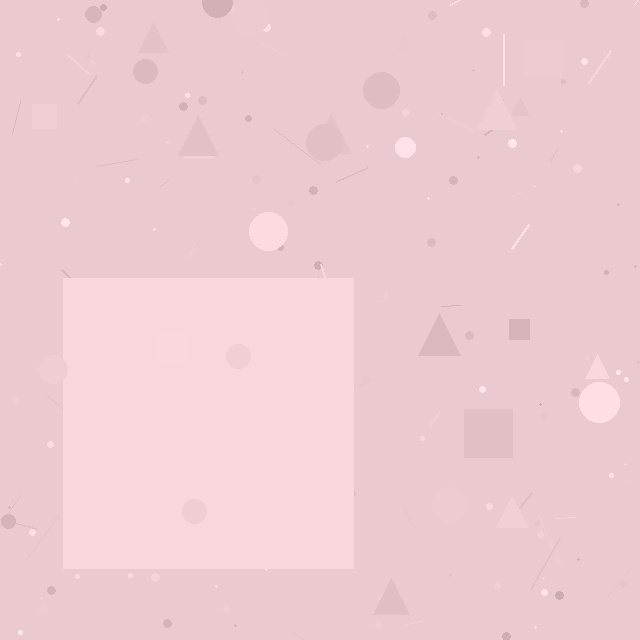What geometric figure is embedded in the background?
A square is embedded in the background.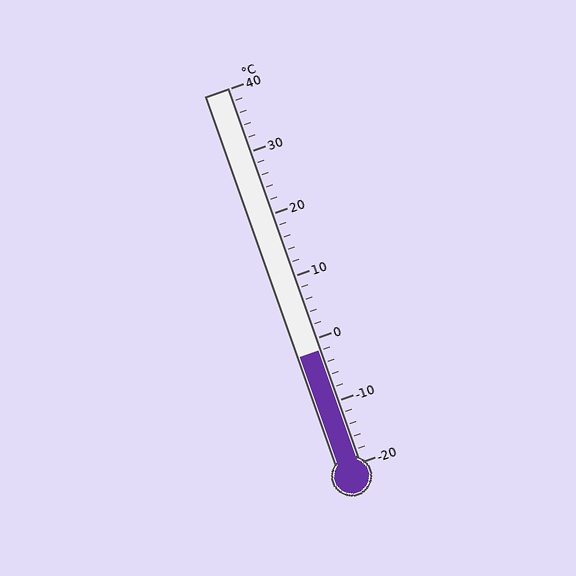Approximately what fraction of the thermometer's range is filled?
The thermometer is filled to approximately 30% of its range.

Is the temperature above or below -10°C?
The temperature is above -10°C.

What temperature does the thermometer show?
The thermometer shows approximately -2°C.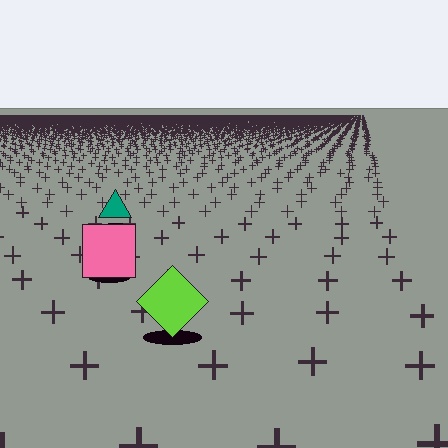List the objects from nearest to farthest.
From nearest to farthest: the lime diamond, the pink square, the teal triangle.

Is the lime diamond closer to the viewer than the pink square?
Yes. The lime diamond is closer — you can tell from the texture gradient: the ground texture is coarser near it.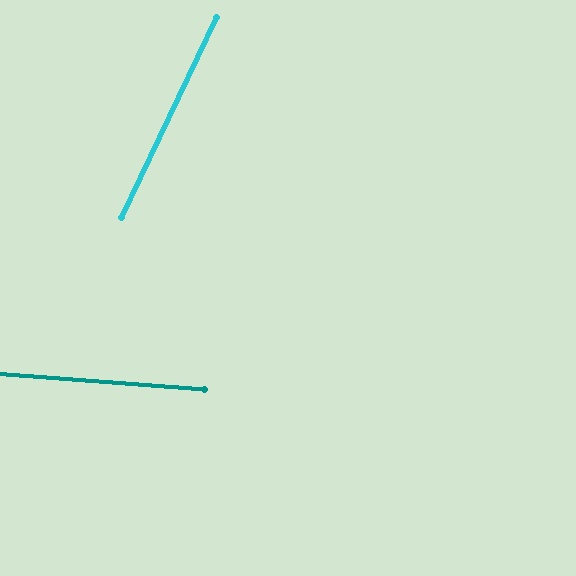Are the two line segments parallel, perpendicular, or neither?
Neither parallel nor perpendicular — they differ by about 69°.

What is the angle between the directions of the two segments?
Approximately 69 degrees.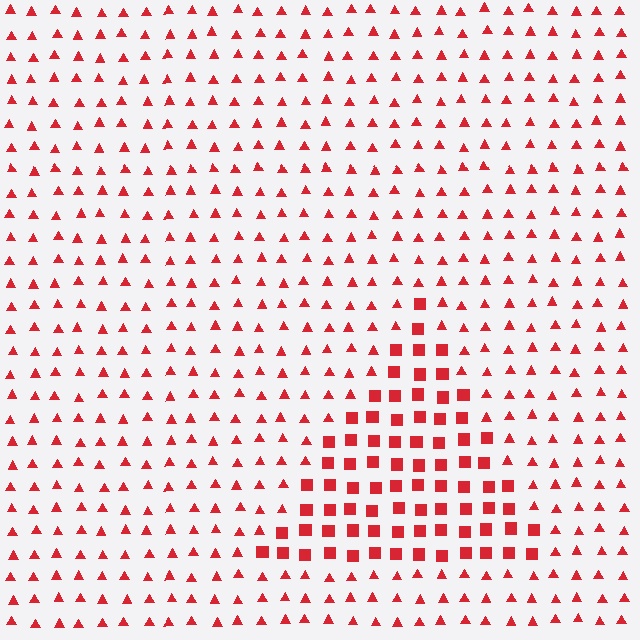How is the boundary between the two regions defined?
The boundary is defined by a change in element shape: squares inside vs. triangles outside. All elements share the same color and spacing.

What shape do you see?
I see a triangle.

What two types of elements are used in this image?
The image uses squares inside the triangle region and triangles outside it.